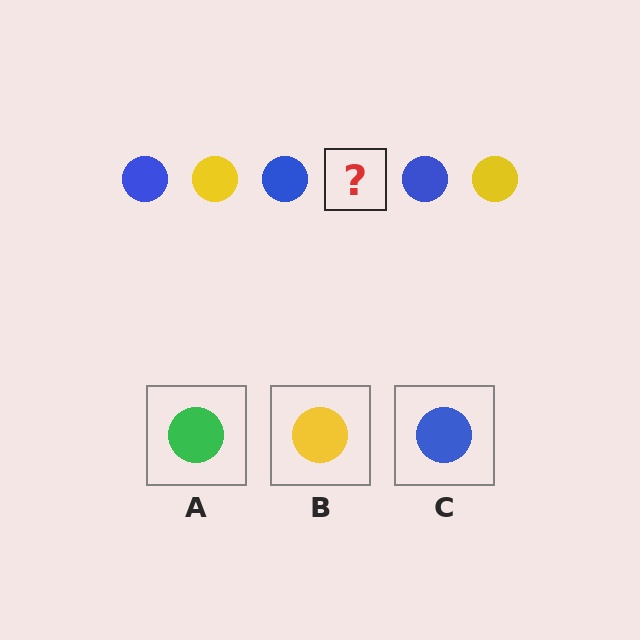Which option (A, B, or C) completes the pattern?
B.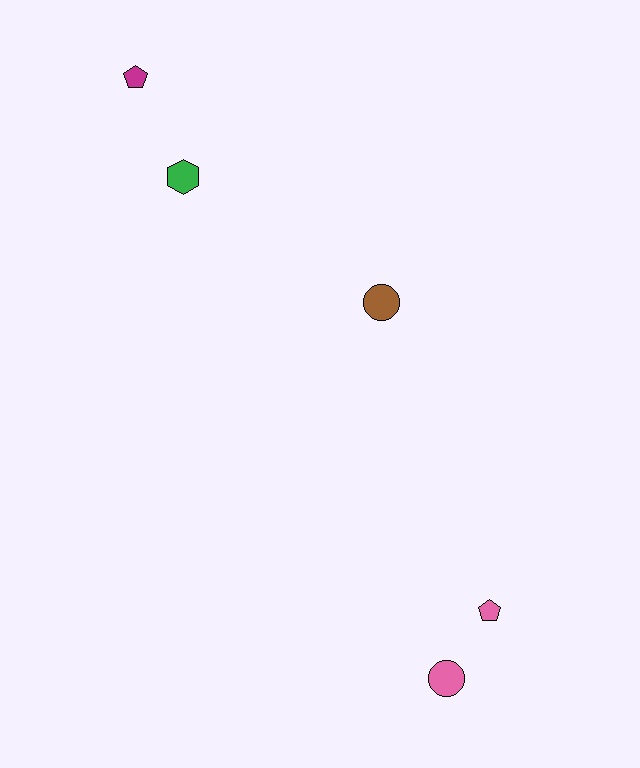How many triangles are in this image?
There are no triangles.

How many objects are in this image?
There are 5 objects.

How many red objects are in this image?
There are no red objects.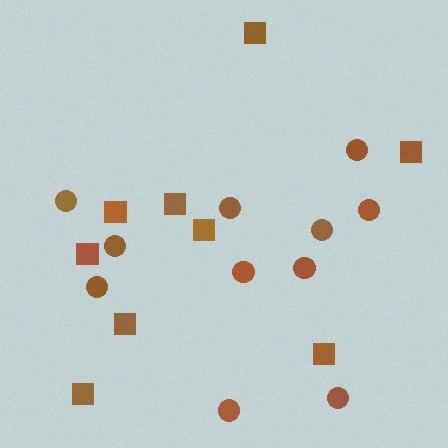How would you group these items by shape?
There are 2 groups: one group of squares (9) and one group of circles (11).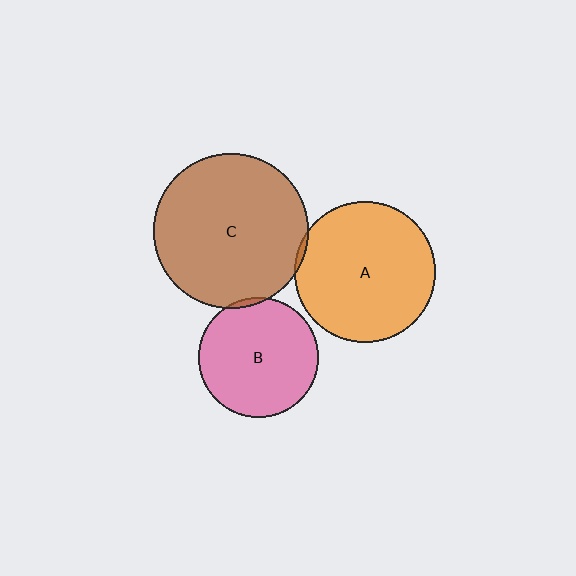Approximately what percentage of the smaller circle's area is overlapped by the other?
Approximately 5%.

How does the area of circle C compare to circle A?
Approximately 1.2 times.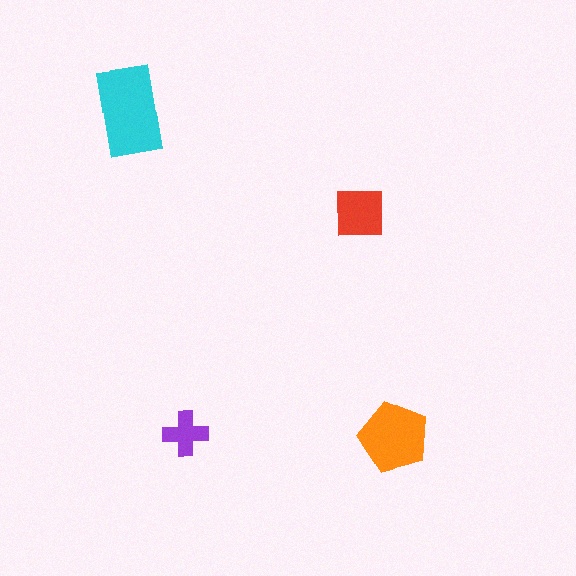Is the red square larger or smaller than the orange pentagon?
Smaller.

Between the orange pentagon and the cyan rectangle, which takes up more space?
The cyan rectangle.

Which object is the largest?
The cyan rectangle.